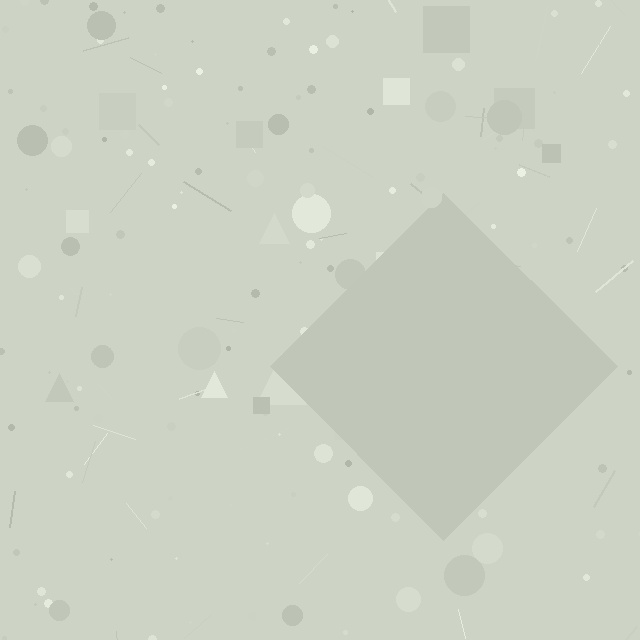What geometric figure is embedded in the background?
A diamond is embedded in the background.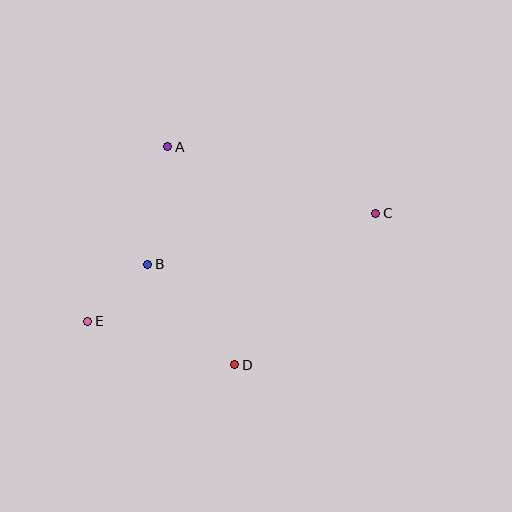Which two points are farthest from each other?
Points C and E are farthest from each other.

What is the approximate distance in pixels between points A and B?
The distance between A and B is approximately 119 pixels.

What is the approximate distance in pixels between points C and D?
The distance between C and D is approximately 207 pixels.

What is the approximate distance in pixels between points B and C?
The distance between B and C is approximately 234 pixels.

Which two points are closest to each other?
Points B and E are closest to each other.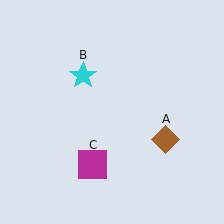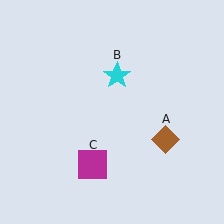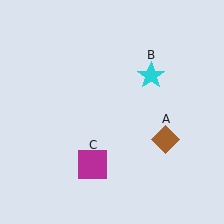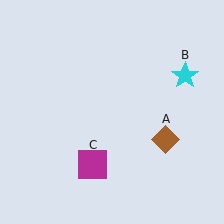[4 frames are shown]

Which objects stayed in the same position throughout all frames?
Brown diamond (object A) and magenta square (object C) remained stationary.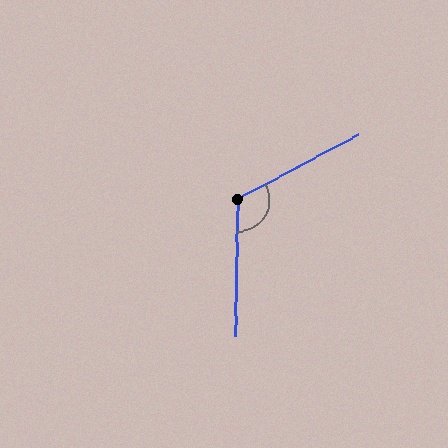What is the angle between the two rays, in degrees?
Approximately 119 degrees.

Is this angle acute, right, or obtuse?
It is obtuse.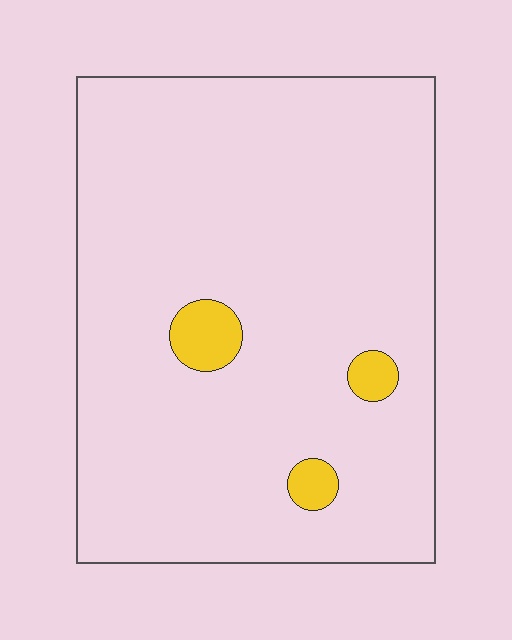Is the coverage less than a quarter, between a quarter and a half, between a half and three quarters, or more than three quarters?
Less than a quarter.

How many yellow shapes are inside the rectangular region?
3.